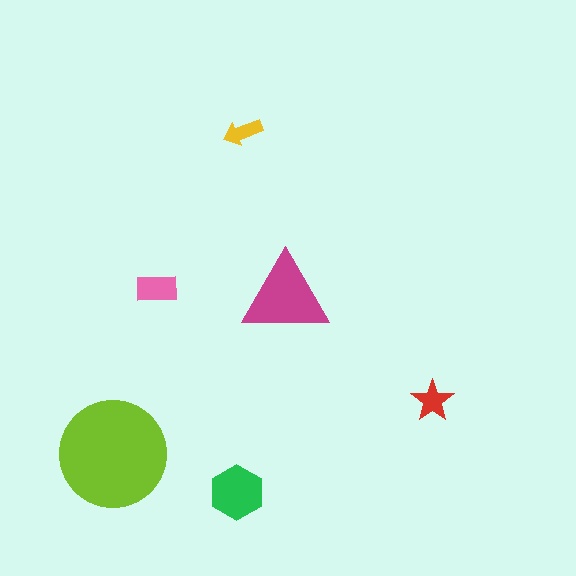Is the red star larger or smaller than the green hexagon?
Smaller.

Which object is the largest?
The lime circle.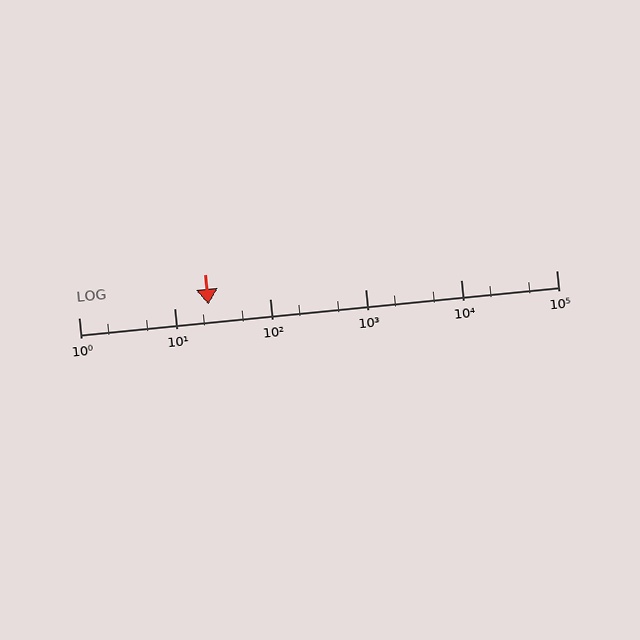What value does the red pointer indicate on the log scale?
The pointer indicates approximately 23.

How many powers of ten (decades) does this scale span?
The scale spans 5 decades, from 1 to 100000.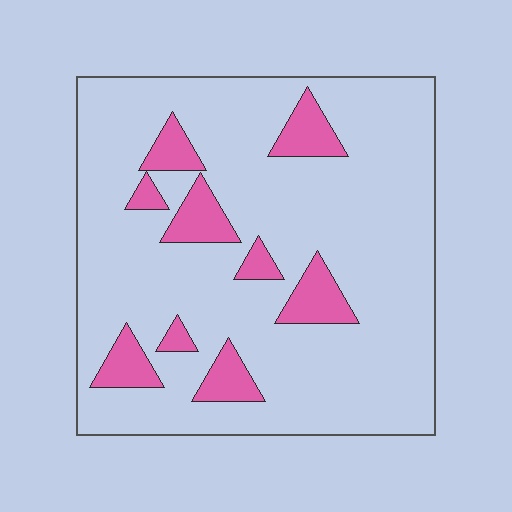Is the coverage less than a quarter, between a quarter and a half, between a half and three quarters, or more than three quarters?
Less than a quarter.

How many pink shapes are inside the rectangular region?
9.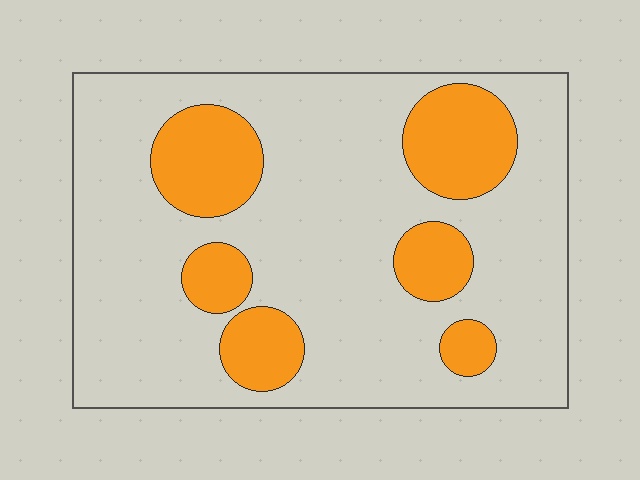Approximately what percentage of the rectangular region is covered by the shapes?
Approximately 25%.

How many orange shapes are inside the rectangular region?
6.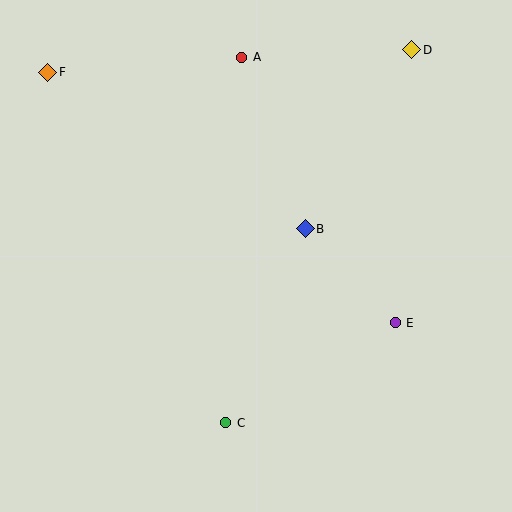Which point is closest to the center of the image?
Point B at (305, 229) is closest to the center.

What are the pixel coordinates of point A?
Point A is at (242, 57).